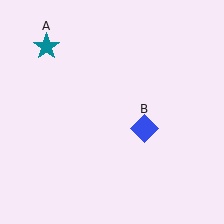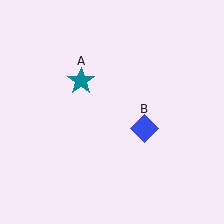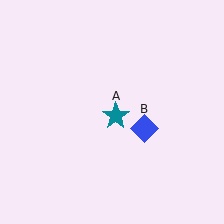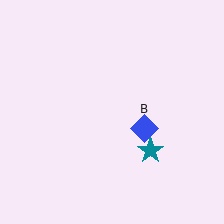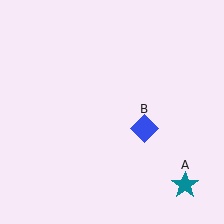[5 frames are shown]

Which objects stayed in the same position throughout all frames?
Blue diamond (object B) remained stationary.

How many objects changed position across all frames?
1 object changed position: teal star (object A).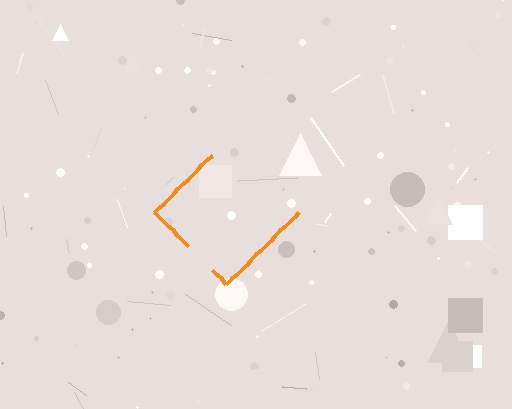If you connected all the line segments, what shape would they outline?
They would outline a diamond.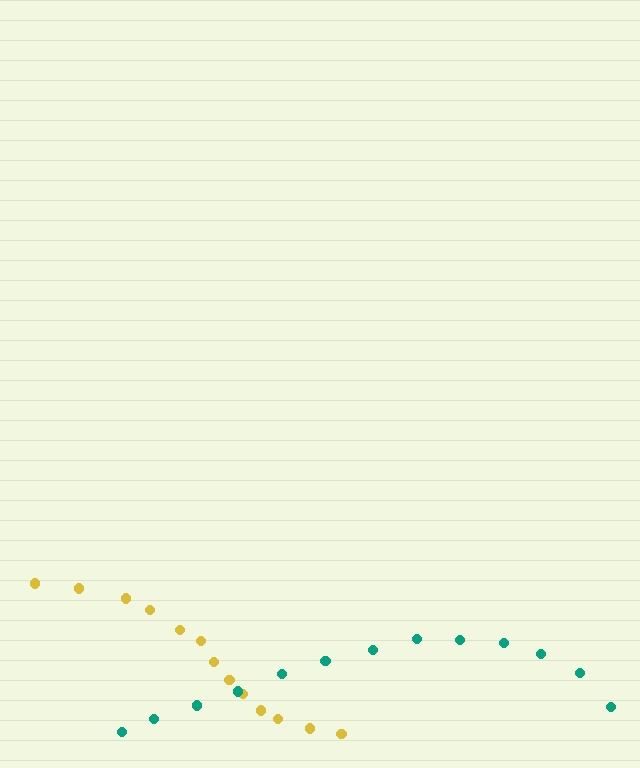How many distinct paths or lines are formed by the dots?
There are 2 distinct paths.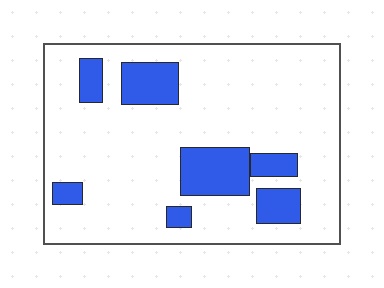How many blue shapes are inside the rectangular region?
7.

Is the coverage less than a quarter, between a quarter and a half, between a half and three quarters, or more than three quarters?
Less than a quarter.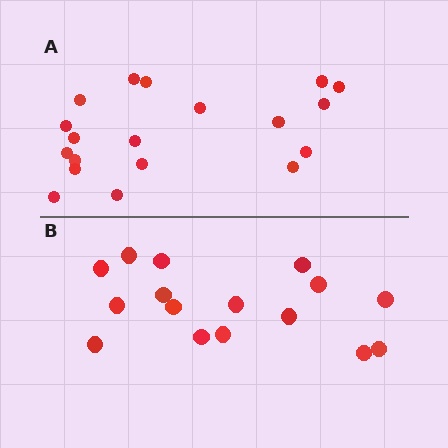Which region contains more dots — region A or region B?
Region A (the top region) has more dots.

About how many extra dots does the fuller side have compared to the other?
Region A has just a few more — roughly 2 or 3 more dots than region B.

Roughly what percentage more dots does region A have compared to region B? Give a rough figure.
About 20% more.